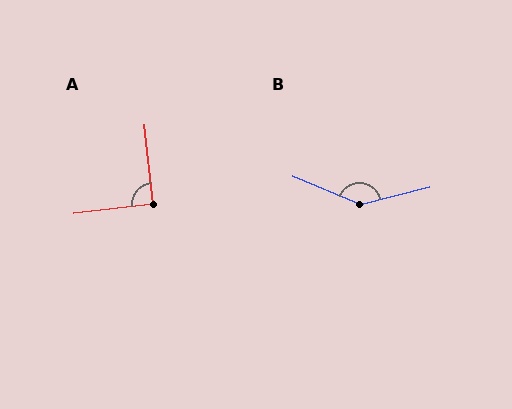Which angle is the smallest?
A, at approximately 90 degrees.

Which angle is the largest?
B, at approximately 143 degrees.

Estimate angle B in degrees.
Approximately 143 degrees.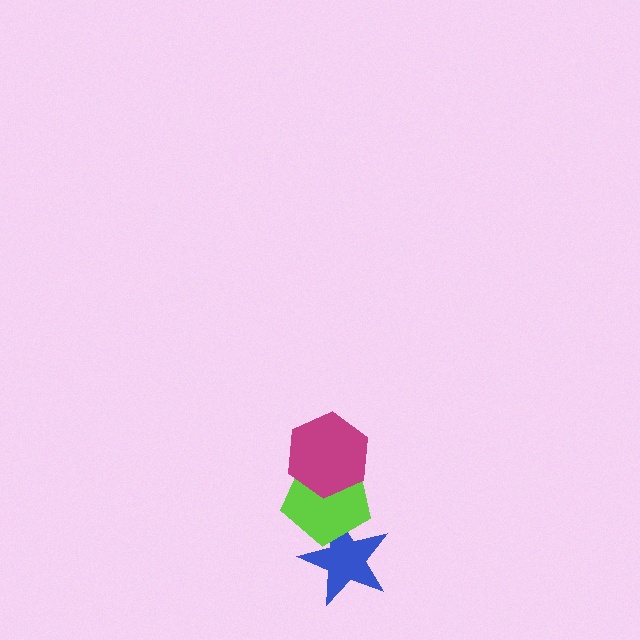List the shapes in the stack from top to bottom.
From top to bottom: the magenta hexagon, the lime pentagon, the blue star.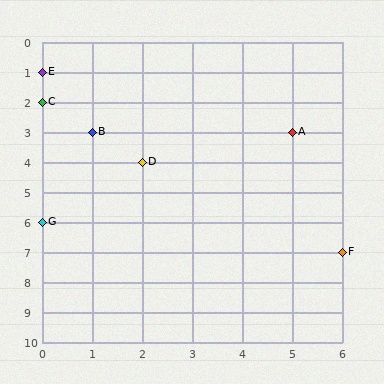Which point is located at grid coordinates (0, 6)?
Point G is at (0, 6).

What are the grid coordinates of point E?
Point E is at grid coordinates (0, 1).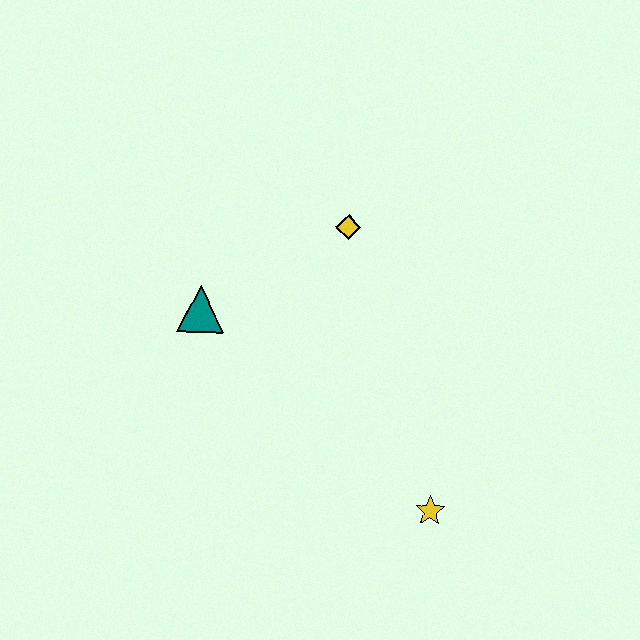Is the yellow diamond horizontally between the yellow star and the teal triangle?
Yes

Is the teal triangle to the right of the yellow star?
No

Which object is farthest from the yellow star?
The teal triangle is farthest from the yellow star.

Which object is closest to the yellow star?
The yellow diamond is closest to the yellow star.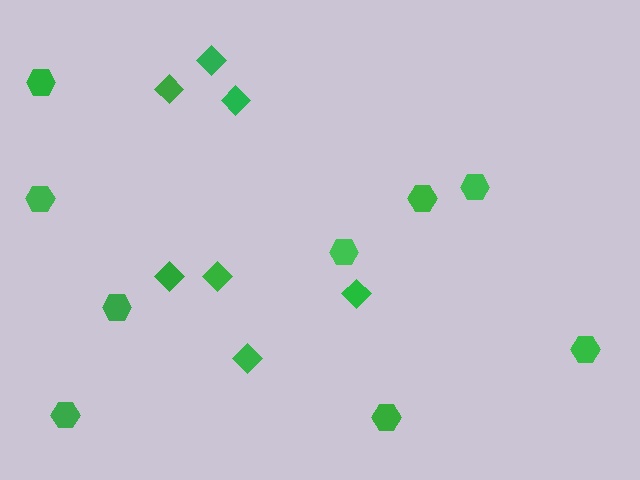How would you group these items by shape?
There are 2 groups: one group of hexagons (9) and one group of diamonds (7).